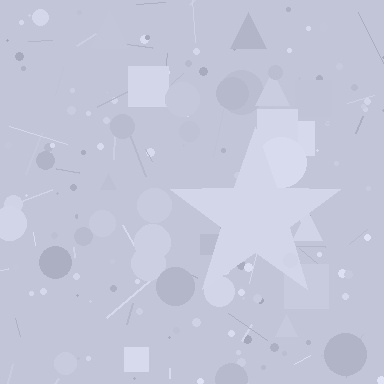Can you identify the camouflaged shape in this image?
The camouflaged shape is a star.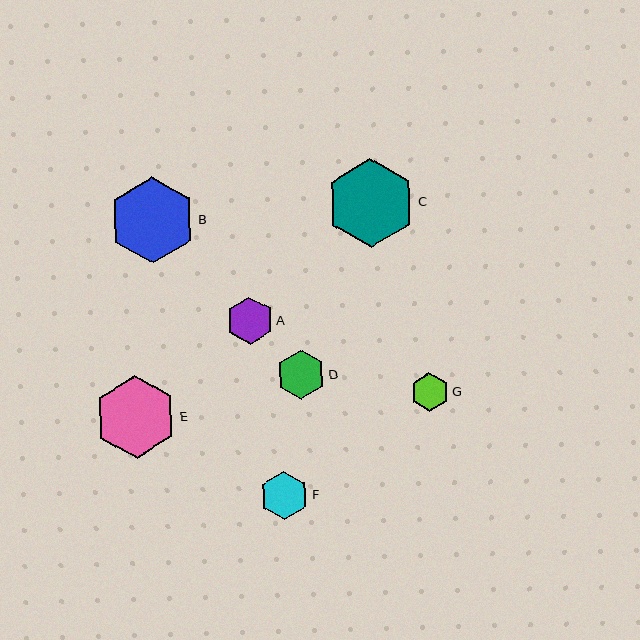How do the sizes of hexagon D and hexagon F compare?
Hexagon D and hexagon F are approximately the same size.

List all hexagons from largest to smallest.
From largest to smallest: C, B, E, D, F, A, G.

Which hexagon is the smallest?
Hexagon G is the smallest with a size of approximately 38 pixels.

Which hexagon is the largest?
Hexagon C is the largest with a size of approximately 89 pixels.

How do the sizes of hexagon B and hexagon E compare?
Hexagon B and hexagon E are approximately the same size.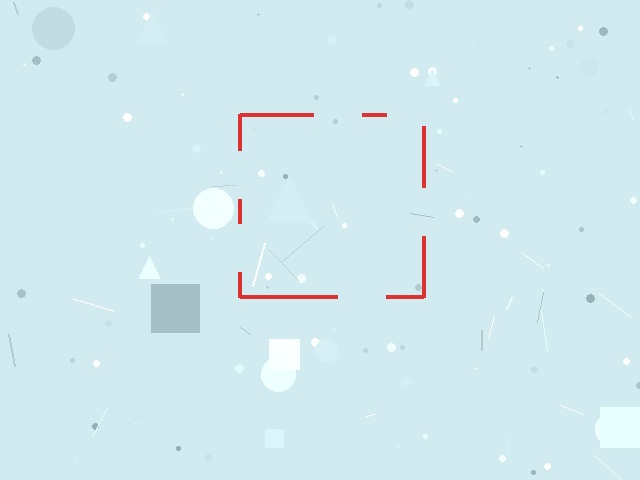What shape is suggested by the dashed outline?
The dashed outline suggests a square.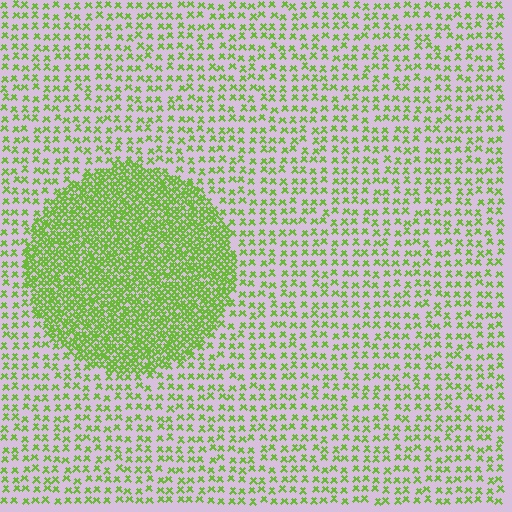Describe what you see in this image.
The image contains small lime elements arranged at two different densities. A circle-shaped region is visible where the elements are more densely packed than the surrounding area.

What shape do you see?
I see a circle.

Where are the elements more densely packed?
The elements are more densely packed inside the circle boundary.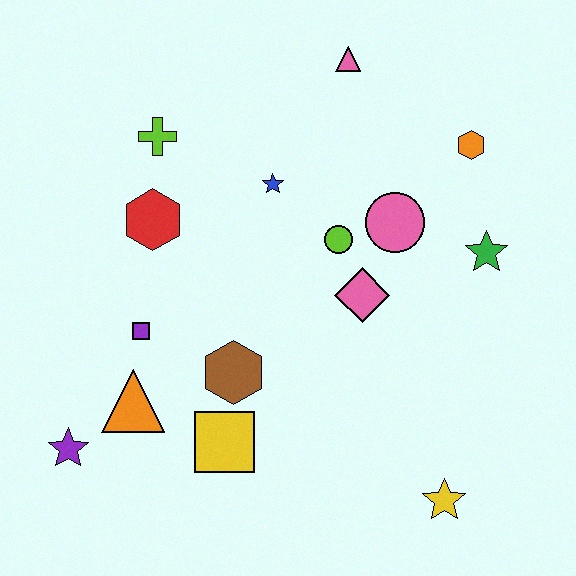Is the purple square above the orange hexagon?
No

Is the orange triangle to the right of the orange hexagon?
No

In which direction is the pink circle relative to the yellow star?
The pink circle is above the yellow star.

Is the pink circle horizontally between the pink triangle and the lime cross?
No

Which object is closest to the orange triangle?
The purple square is closest to the orange triangle.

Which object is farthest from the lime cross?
The yellow star is farthest from the lime cross.